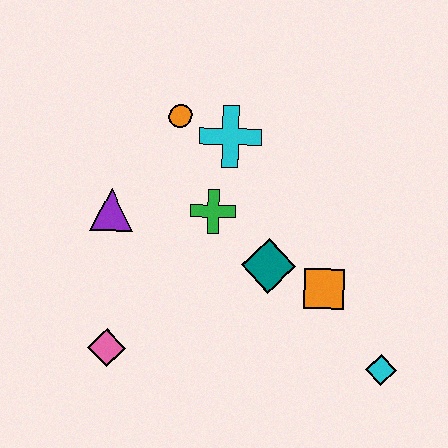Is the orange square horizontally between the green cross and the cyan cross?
No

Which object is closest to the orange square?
The teal diamond is closest to the orange square.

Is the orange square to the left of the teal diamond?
No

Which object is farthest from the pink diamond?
The cyan diamond is farthest from the pink diamond.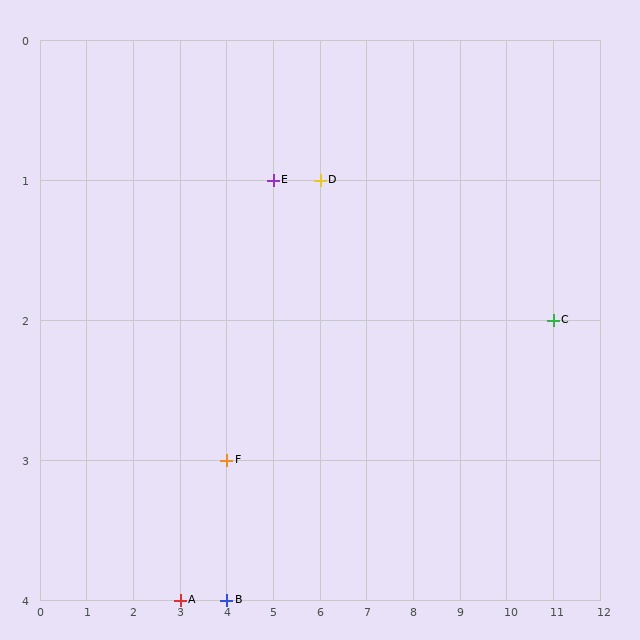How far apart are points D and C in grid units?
Points D and C are 5 columns and 1 row apart (about 5.1 grid units diagonally).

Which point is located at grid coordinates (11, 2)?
Point C is at (11, 2).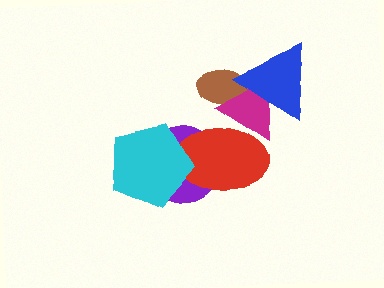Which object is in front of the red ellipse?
The cyan pentagon is in front of the red ellipse.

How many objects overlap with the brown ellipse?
2 objects overlap with the brown ellipse.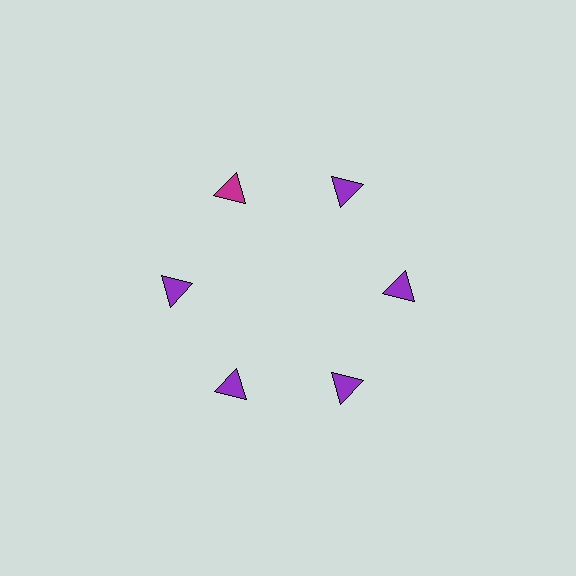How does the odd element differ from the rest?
It has a different color: magenta instead of purple.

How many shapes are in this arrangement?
There are 6 shapes arranged in a ring pattern.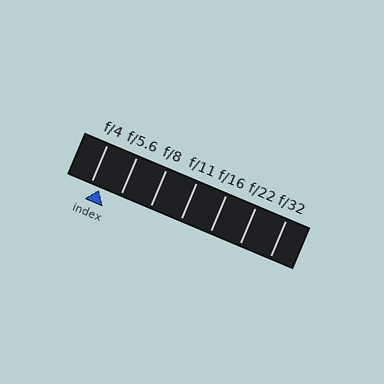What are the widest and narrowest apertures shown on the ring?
The widest aperture shown is f/4 and the narrowest is f/32.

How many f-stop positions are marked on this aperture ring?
There are 7 f-stop positions marked.